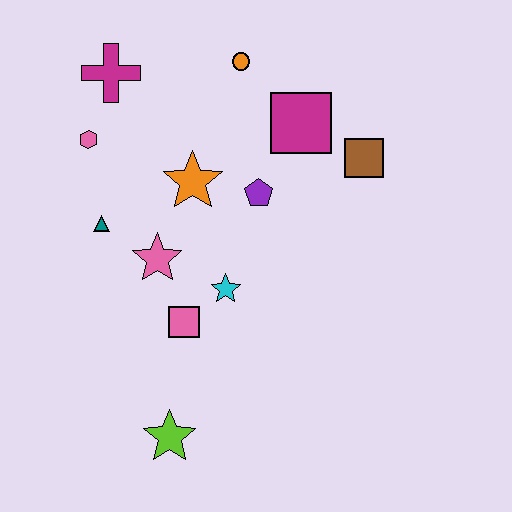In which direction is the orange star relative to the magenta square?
The orange star is to the left of the magenta square.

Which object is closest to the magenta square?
The brown square is closest to the magenta square.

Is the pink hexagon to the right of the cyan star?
No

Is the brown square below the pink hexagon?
Yes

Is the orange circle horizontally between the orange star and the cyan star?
No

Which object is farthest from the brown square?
The lime star is farthest from the brown square.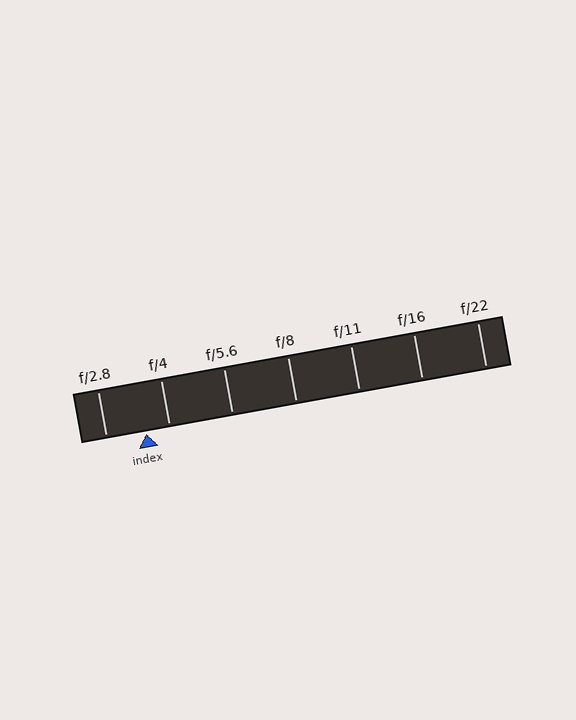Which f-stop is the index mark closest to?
The index mark is closest to f/4.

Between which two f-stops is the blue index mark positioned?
The index mark is between f/2.8 and f/4.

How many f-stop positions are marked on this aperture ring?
There are 7 f-stop positions marked.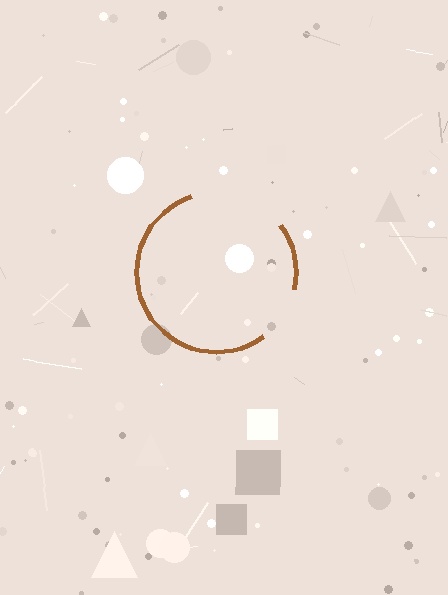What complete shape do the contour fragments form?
The contour fragments form a circle.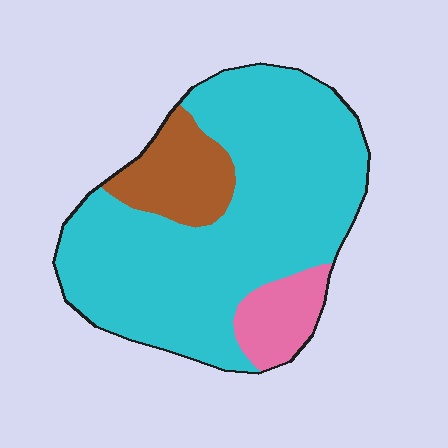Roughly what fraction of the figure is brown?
Brown takes up about one eighth (1/8) of the figure.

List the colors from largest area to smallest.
From largest to smallest: cyan, brown, pink.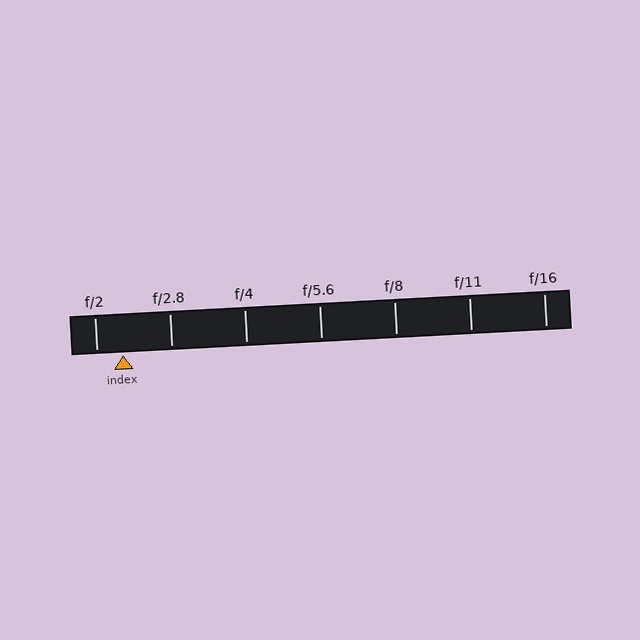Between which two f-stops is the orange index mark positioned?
The index mark is between f/2 and f/2.8.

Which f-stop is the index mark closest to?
The index mark is closest to f/2.